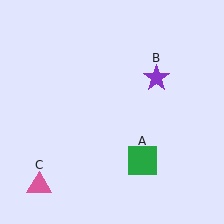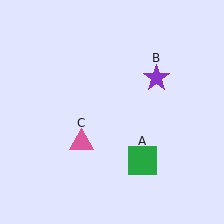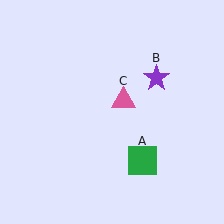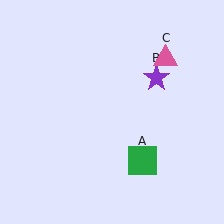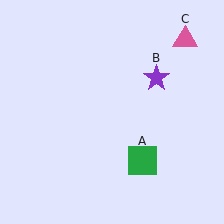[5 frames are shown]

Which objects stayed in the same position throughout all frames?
Green square (object A) and purple star (object B) remained stationary.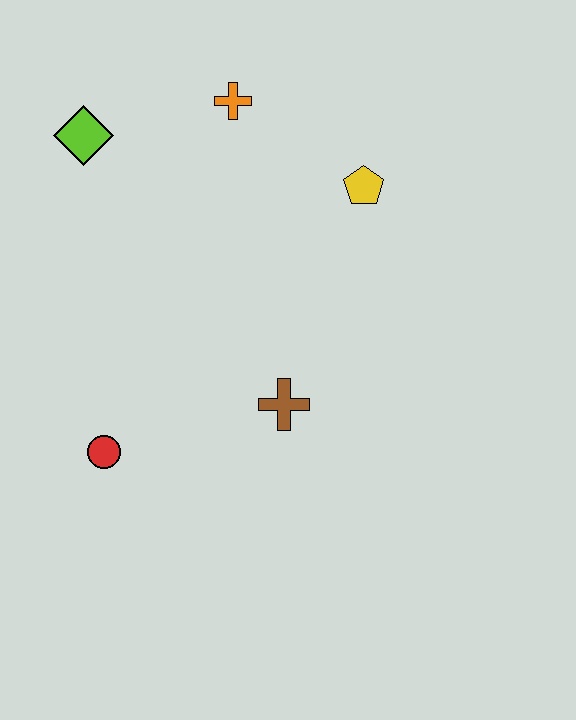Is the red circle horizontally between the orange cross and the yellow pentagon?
No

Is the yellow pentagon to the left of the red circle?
No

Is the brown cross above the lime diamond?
No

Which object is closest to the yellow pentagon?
The orange cross is closest to the yellow pentagon.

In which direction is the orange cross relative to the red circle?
The orange cross is above the red circle.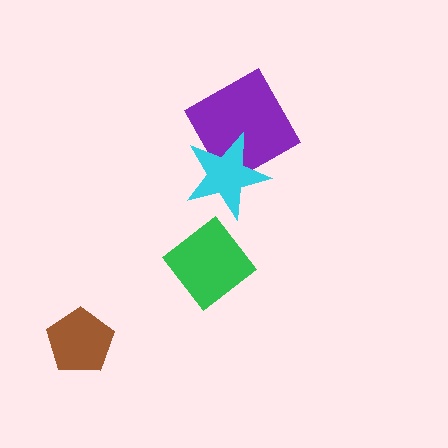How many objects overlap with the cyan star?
1 object overlaps with the cyan star.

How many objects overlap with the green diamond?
0 objects overlap with the green diamond.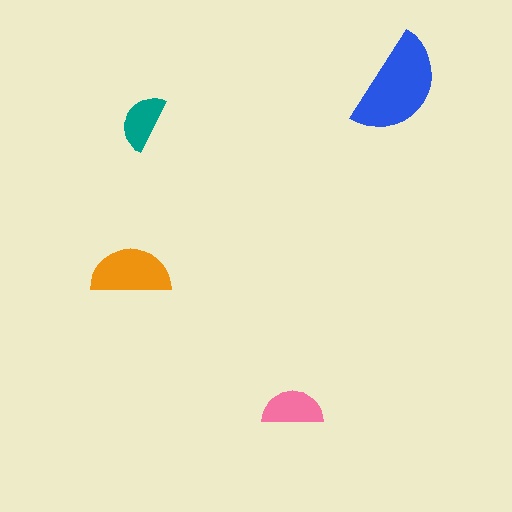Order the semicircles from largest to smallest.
the blue one, the orange one, the pink one, the teal one.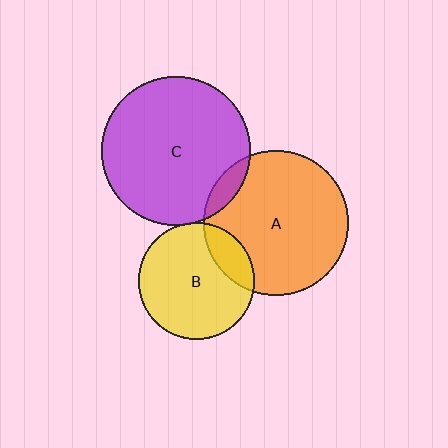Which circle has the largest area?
Circle C (purple).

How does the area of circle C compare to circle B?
Approximately 1.6 times.